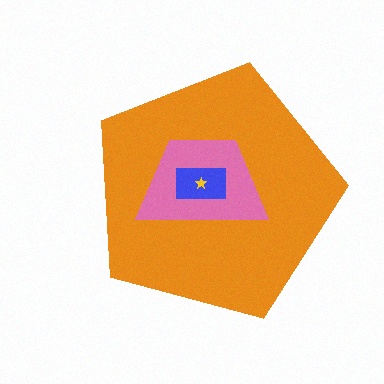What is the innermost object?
The yellow star.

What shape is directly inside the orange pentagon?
The pink trapezoid.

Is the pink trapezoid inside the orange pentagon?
Yes.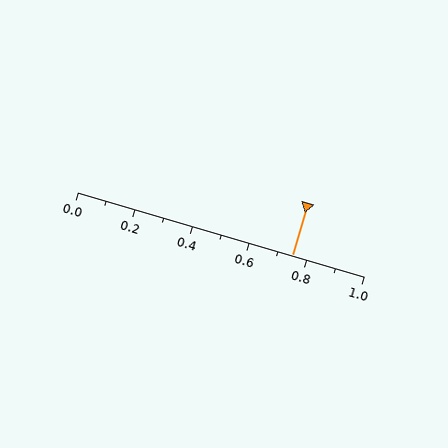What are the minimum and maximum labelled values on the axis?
The axis runs from 0.0 to 1.0.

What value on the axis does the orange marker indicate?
The marker indicates approximately 0.75.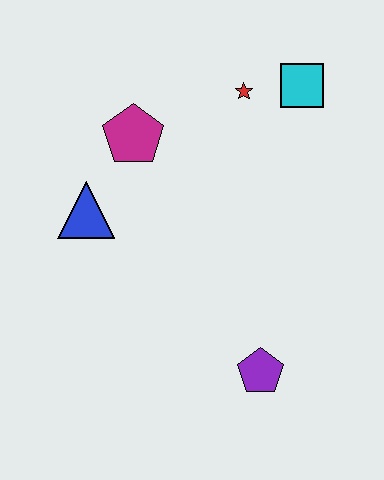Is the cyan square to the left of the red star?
No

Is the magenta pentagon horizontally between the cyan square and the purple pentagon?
No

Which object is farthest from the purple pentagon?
The cyan square is farthest from the purple pentagon.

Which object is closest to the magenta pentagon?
The blue triangle is closest to the magenta pentagon.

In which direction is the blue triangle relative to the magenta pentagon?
The blue triangle is below the magenta pentagon.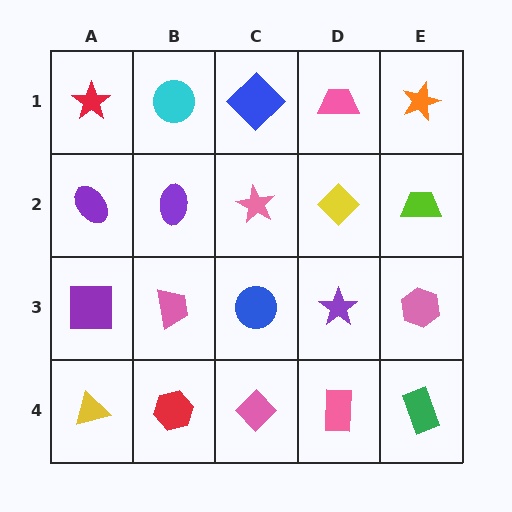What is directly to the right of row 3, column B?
A blue circle.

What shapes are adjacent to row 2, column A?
A red star (row 1, column A), a purple square (row 3, column A), a purple ellipse (row 2, column B).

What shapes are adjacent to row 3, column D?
A yellow diamond (row 2, column D), a pink rectangle (row 4, column D), a blue circle (row 3, column C), a pink hexagon (row 3, column E).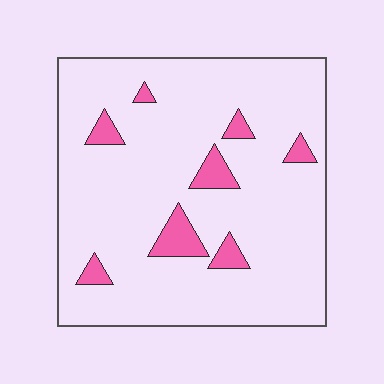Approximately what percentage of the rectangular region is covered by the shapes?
Approximately 10%.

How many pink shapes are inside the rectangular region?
8.